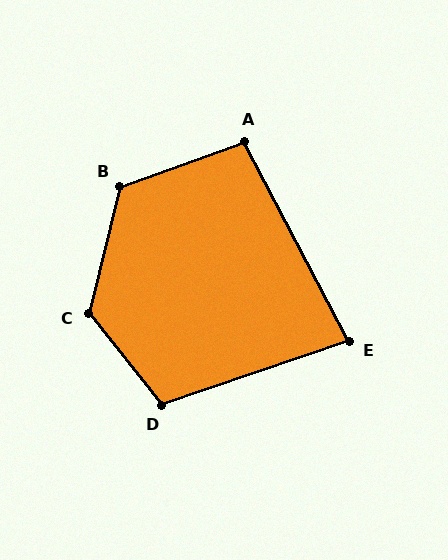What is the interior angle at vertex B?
Approximately 124 degrees (obtuse).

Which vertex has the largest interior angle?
C, at approximately 127 degrees.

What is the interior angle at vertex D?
Approximately 110 degrees (obtuse).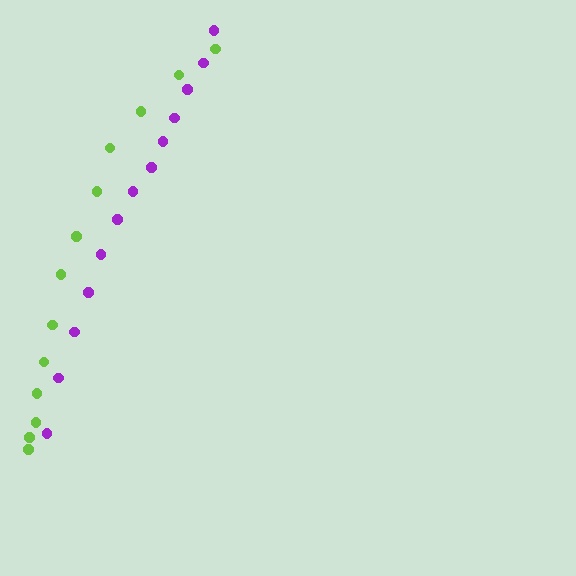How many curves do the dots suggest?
There are 2 distinct paths.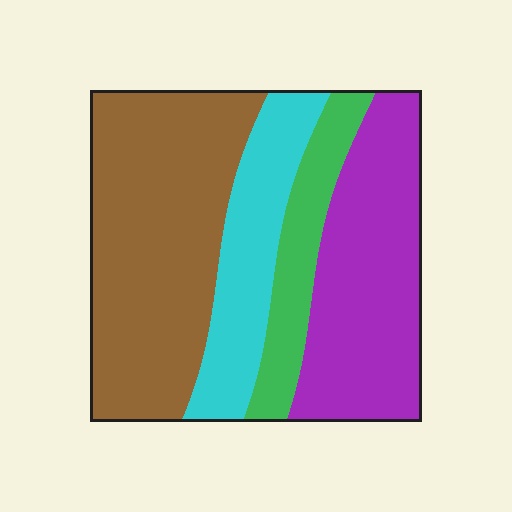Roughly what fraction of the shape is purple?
Purple takes up about one third (1/3) of the shape.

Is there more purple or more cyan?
Purple.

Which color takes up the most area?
Brown, at roughly 40%.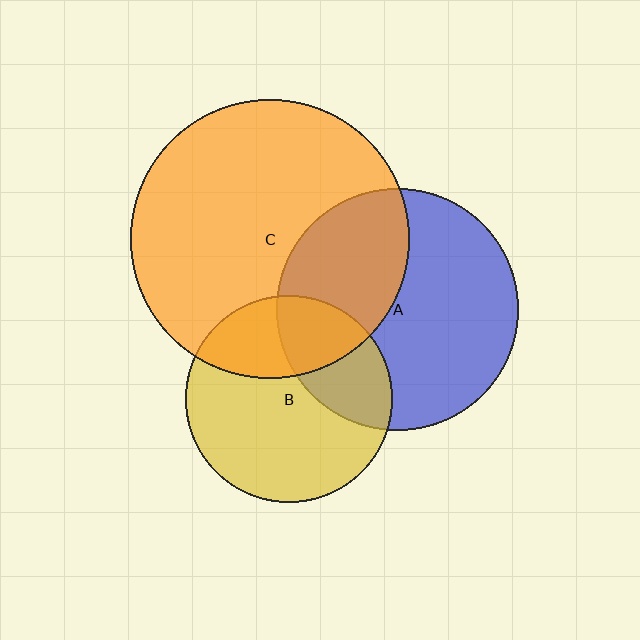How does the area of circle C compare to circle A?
Approximately 1.3 times.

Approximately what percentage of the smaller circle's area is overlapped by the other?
Approximately 40%.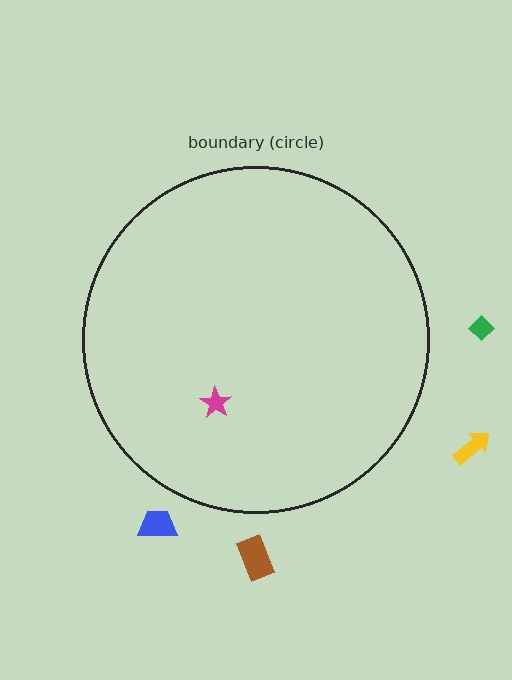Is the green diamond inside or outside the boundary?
Outside.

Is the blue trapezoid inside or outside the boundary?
Outside.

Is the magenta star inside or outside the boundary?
Inside.